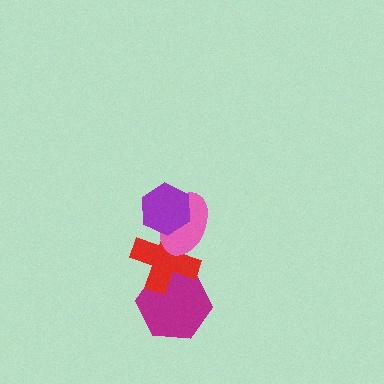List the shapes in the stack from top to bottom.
From top to bottom: the purple hexagon, the pink ellipse, the red cross, the magenta hexagon.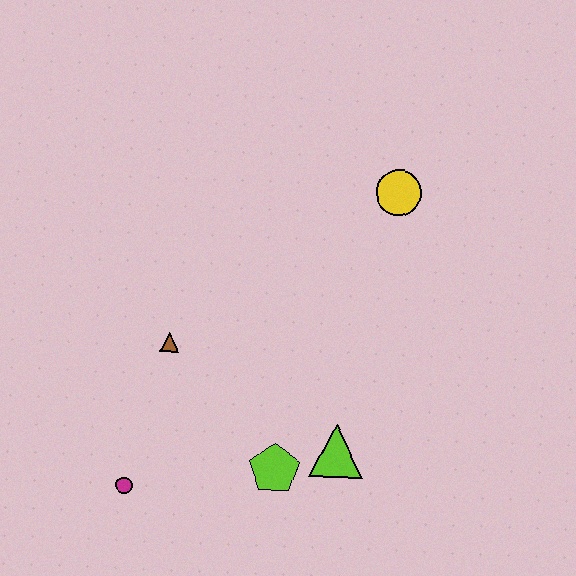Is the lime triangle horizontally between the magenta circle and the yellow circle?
Yes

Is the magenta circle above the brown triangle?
No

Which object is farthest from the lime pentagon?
The yellow circle is farthest from the lime pentagon.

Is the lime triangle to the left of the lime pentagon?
No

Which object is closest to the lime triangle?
The lime pentagon is closest to the lime triangle.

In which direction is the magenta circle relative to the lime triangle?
The magenta circle is to the left of the lime triangle.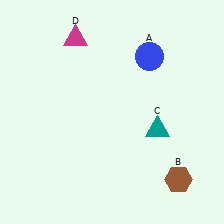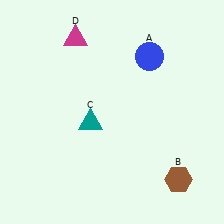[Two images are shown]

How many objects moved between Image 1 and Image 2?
1 object moved between the two images.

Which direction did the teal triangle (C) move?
The teal triangle (C) moved left.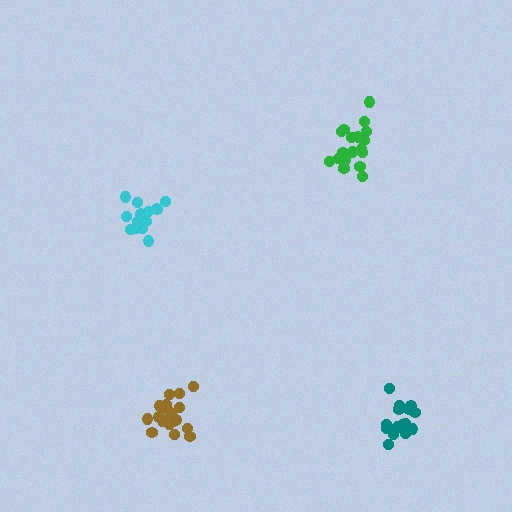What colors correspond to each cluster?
The clusters are colored: green, brown, cyan, teal.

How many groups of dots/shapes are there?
There are 4 groups.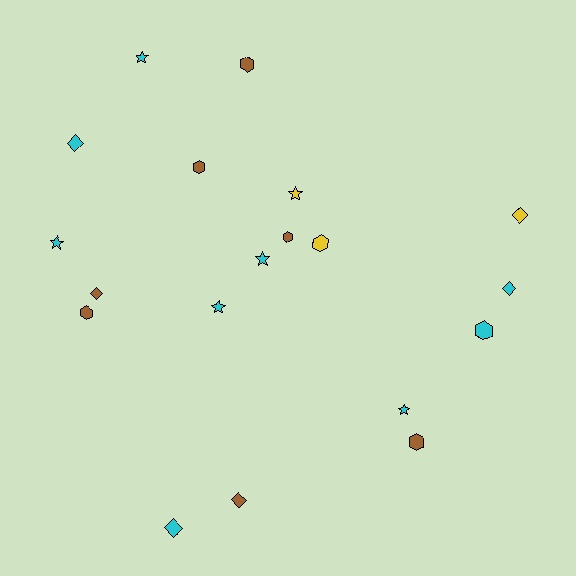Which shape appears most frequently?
Hexagon, with 7 objects.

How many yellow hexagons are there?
There is 1 yellow hexagon.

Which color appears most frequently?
Cyan, with 9 objects.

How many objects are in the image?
There are 19 objects.